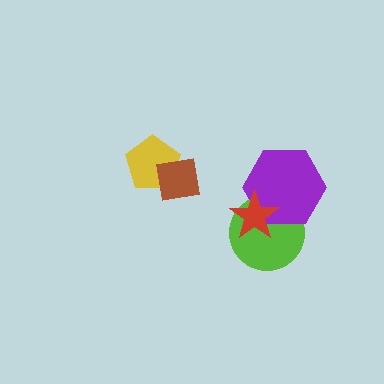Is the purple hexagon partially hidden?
Yes, it is partially covered by another shape.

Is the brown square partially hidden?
No, no other shape covers it.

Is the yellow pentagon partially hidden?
Yes, it is partially covered by another shape.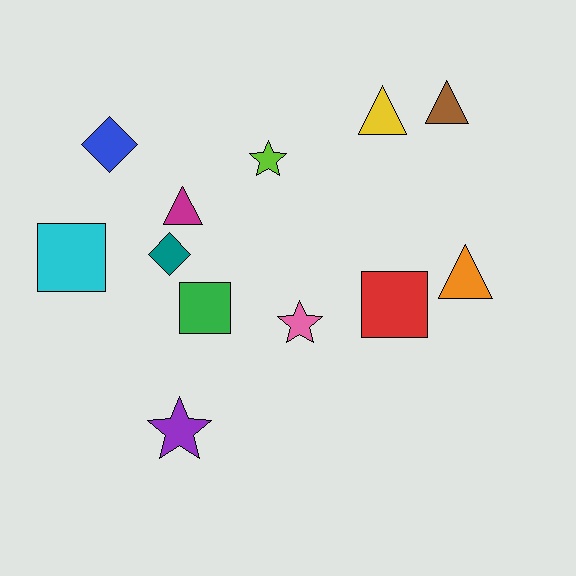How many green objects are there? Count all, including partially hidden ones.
There is 1 green object.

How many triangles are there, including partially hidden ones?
There are 4 triangles.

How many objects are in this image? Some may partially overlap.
There are 12 objects.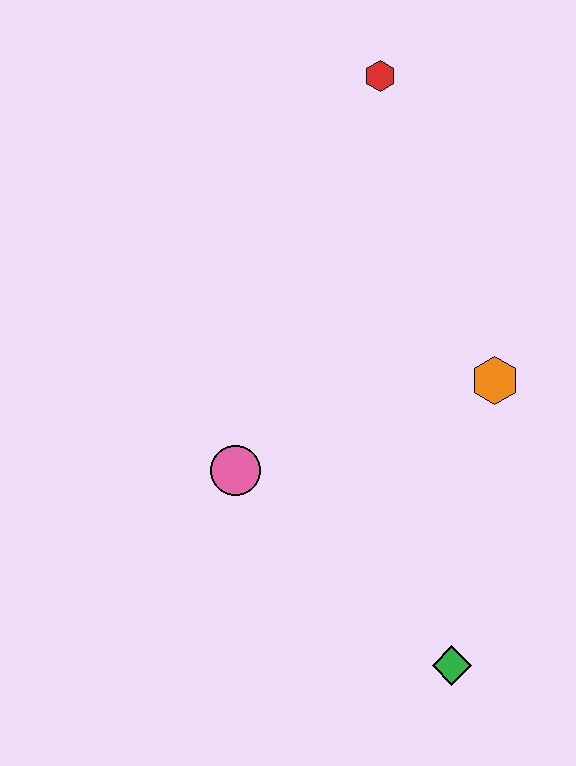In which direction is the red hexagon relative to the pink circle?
The red hexagon is above the pink circle.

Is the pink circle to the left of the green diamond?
Yes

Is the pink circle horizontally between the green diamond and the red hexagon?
No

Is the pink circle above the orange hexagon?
No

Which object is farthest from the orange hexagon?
The red hexagon is farthest from the orange hexagon.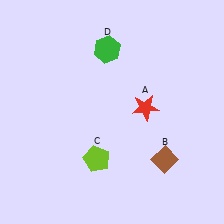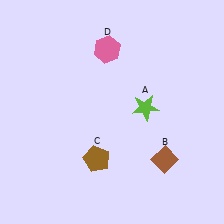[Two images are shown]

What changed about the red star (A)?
In Image 1, A is red. In Image 2, it changed to lime.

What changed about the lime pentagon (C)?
In Image 1, C is lime. In Image 2, it changed to brown.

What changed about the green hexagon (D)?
In Image 1, D is green. In Image 2, it changed to pink.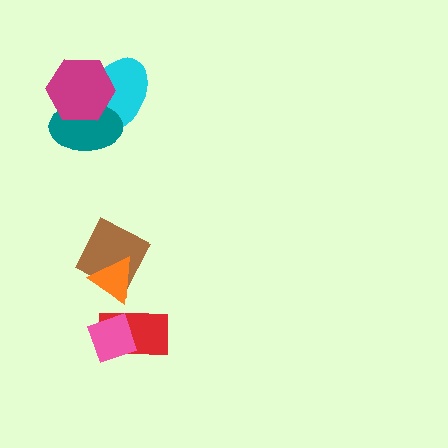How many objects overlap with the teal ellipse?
2 objects overlap with the teal ellipse.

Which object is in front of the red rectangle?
The pink diamond is in front of the red rectangle.